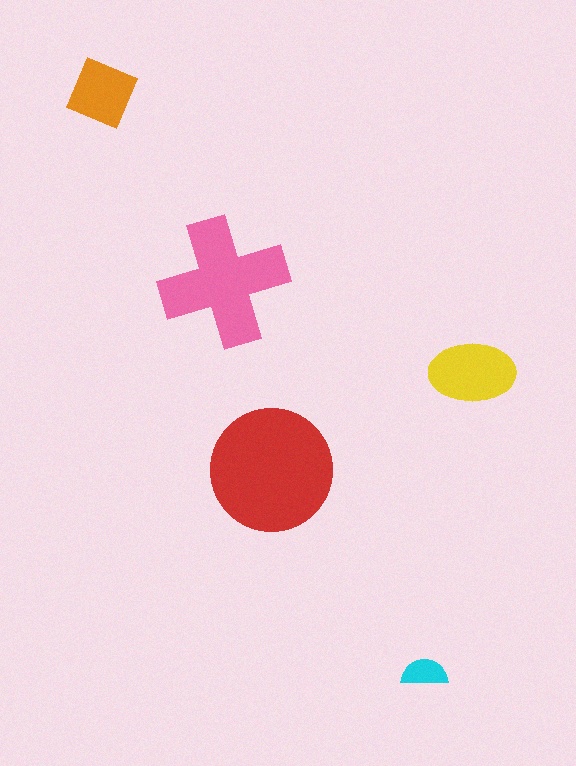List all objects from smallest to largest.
The cyan semicircle, the orange square, the yellow ellipse, the pink cross, the red circle.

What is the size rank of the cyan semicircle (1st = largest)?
5th.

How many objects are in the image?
There are 5 objects in the image.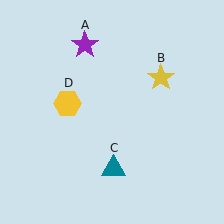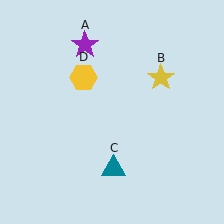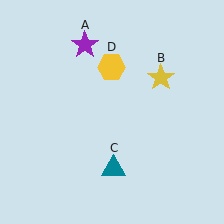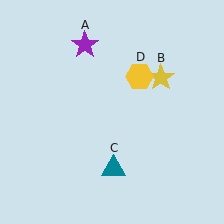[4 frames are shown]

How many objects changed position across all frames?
1 object changed position: yellow hexagon (object D).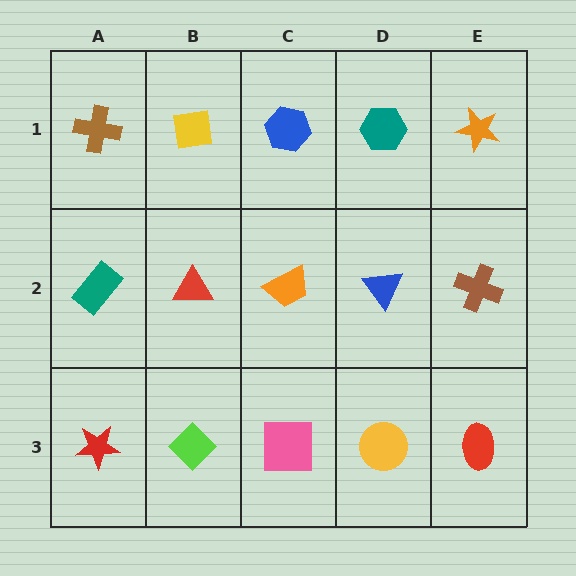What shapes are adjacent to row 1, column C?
An orange trapezoid (row 2, column C), a yellow square (row 1, column B), a teal hexagon (row 1, column D).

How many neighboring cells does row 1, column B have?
3.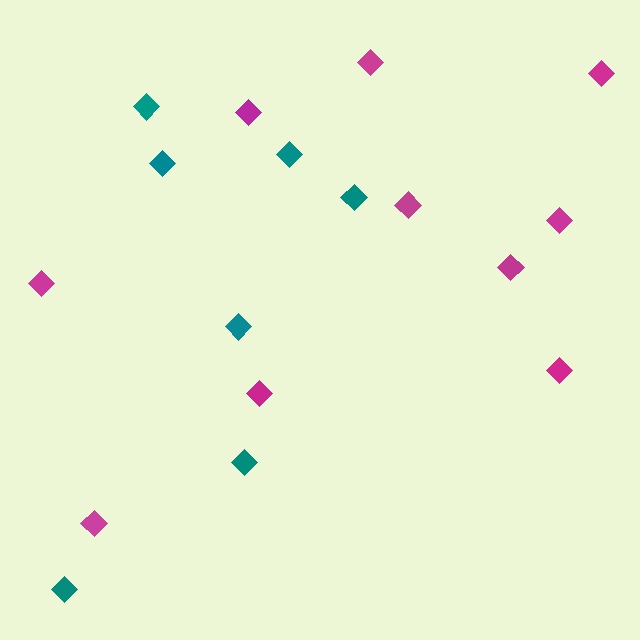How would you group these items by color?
There are 2 groups: one group of teal diamonds (7) and one group of magenta diamonds (10).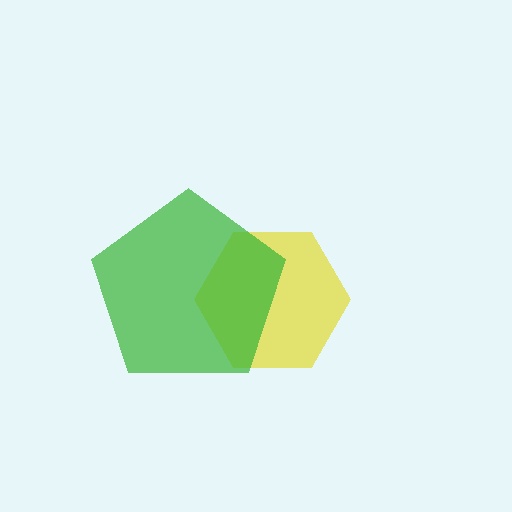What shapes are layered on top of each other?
The layered shapes are: a yellow hexagon, a green pentagon.